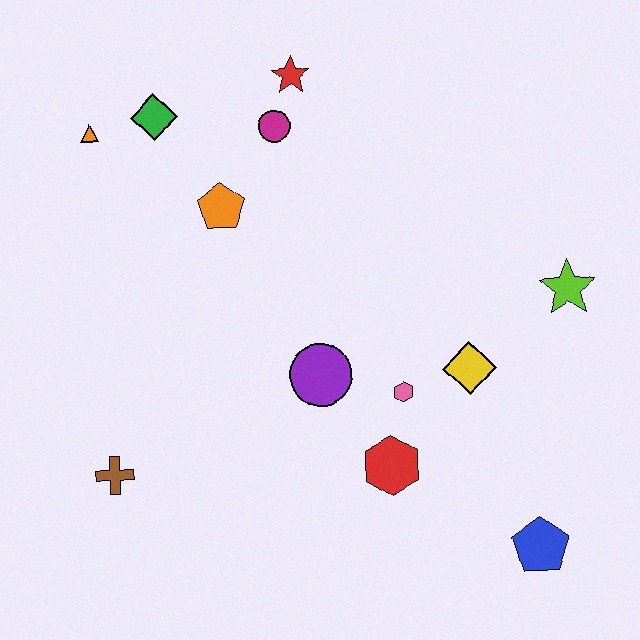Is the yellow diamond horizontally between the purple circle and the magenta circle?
No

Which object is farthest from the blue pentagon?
The orange triangle is farthest from the blue pentagon.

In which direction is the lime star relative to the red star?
The lime star is to the right of the red star.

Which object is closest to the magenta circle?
The red star is closest to the magenta circle.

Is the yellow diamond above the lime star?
No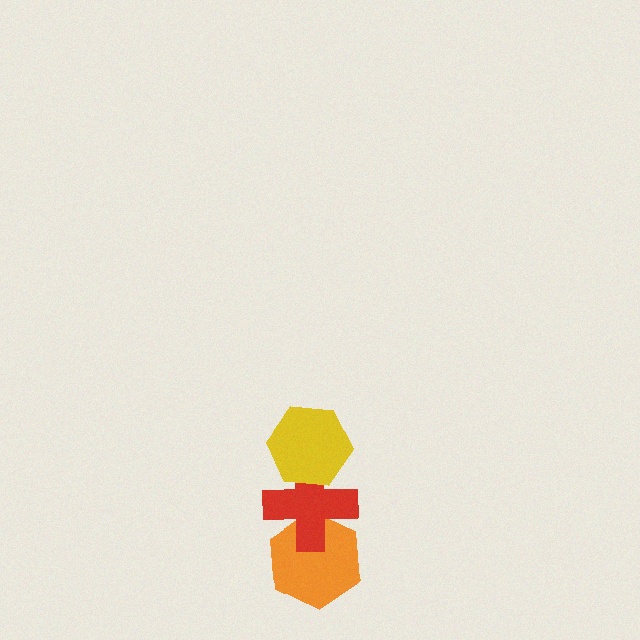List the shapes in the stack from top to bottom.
From top to bottom: the yellow hexagon, the red cross, the orange hexagon.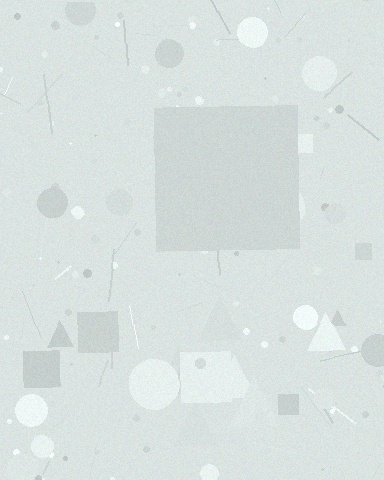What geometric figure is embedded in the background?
A square is embedded in the background.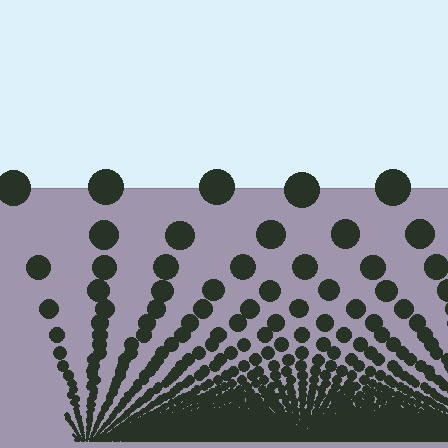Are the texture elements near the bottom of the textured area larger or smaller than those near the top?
Smaller. The gradient is inverted — elements near the bottom are smaller and denser.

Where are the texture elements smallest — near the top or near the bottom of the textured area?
Near the bottom.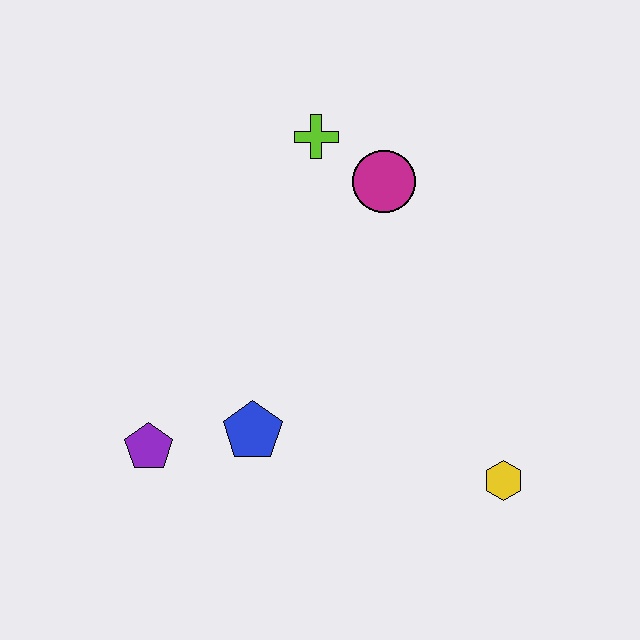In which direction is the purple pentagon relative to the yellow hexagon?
The purple pentagon is to the left of the yellow hexagon.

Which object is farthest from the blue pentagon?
The lime cross is farthest from the blue pentagon.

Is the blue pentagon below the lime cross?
Yes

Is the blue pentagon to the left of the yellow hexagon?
Yes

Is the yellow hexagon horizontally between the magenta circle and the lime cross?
No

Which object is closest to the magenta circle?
The lime cross is closest to the magenta circle.